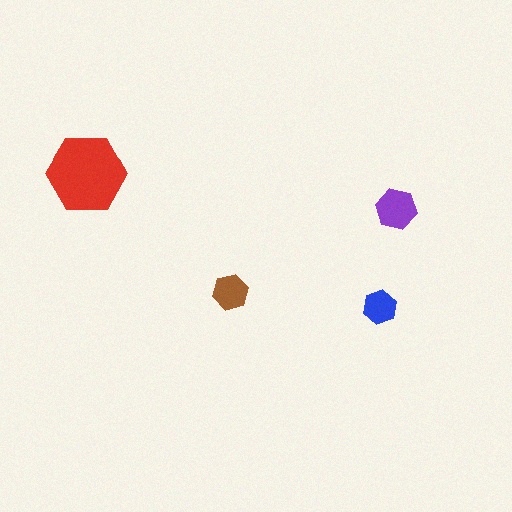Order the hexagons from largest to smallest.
the red one, the purple one, the brown one, the blue one.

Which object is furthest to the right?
The purple hexagon is rightmost.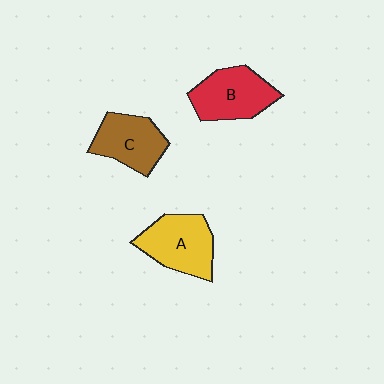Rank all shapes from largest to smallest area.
From largest to smallest: A (yellow), B (red), C (brown).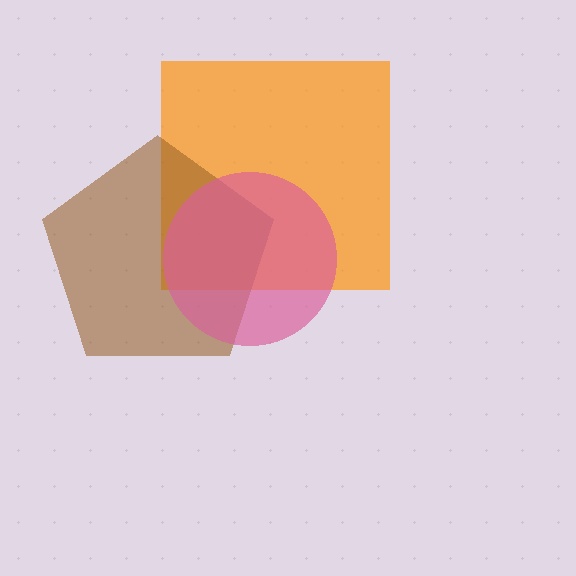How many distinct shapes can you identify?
There are 3 distinct shapes: an orange square, a brown pentagon, a pink circle.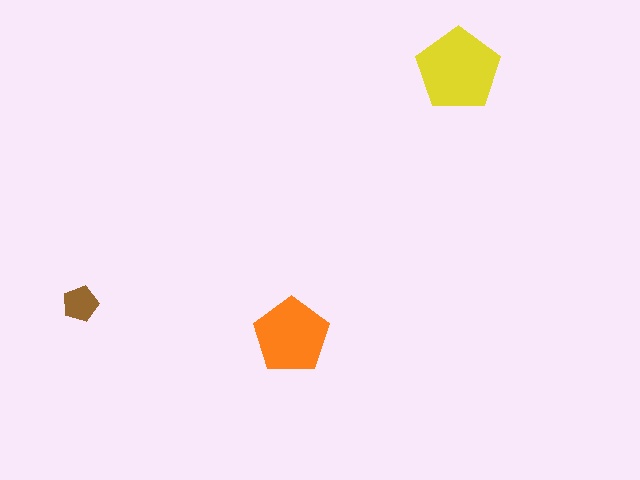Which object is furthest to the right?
The yellow pentagon is rightmost.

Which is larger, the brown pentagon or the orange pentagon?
The orange one.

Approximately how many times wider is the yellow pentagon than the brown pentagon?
About 2.5 times wider.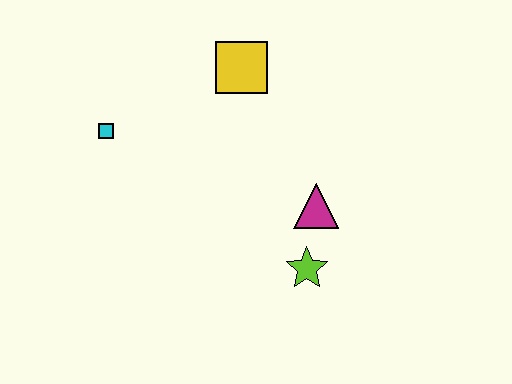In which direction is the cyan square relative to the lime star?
The cyan square is to the left of the lime star.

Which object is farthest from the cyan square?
The lime star is farthest from the cyan square.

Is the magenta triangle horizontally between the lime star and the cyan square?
No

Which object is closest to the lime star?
The magenta triangle is closest to the lime star.